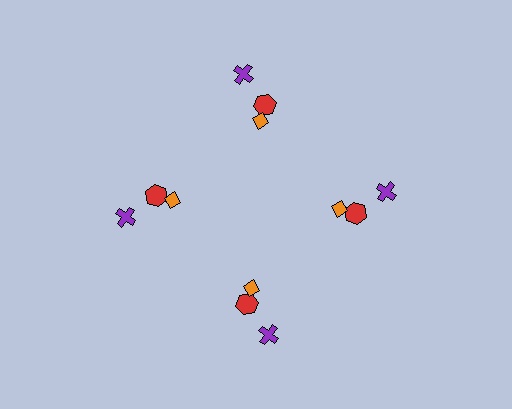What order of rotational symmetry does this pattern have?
This pattern has 4-fold rotational symmetry.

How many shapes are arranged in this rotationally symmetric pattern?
There are 12 shapes, arranged in 4 groups of 3.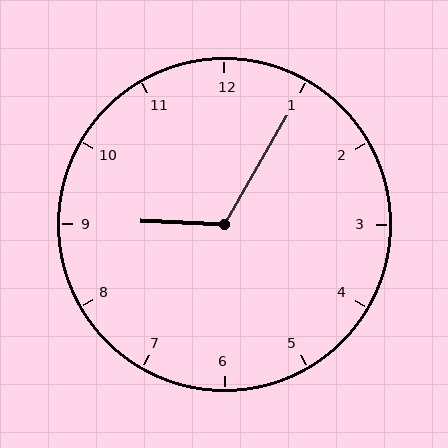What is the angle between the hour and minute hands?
Approximately 118 degrees.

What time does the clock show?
9:05.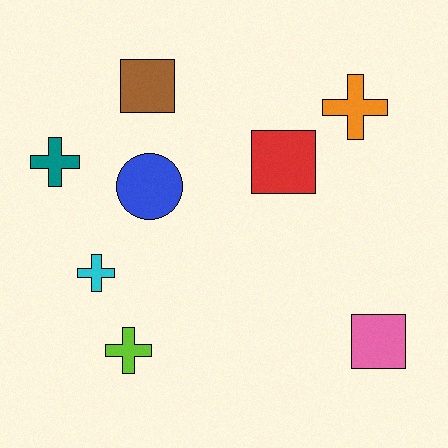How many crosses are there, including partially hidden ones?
There are 4 crosses.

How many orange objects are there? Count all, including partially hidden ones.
There is 1 orange object.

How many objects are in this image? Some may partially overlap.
There are 8 objects.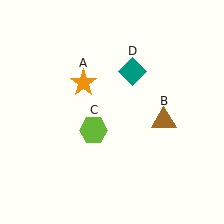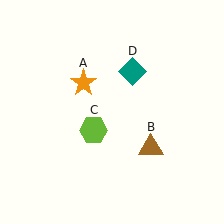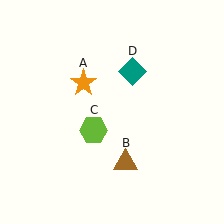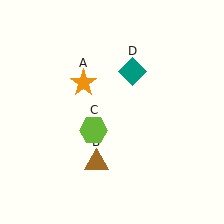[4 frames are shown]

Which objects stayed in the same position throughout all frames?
Orange star (object A) and lime hexagon (object C) and teal diamond (object D) remained stationary.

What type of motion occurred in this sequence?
The brown triangle (object B) rotated clockwise around the center of the scene.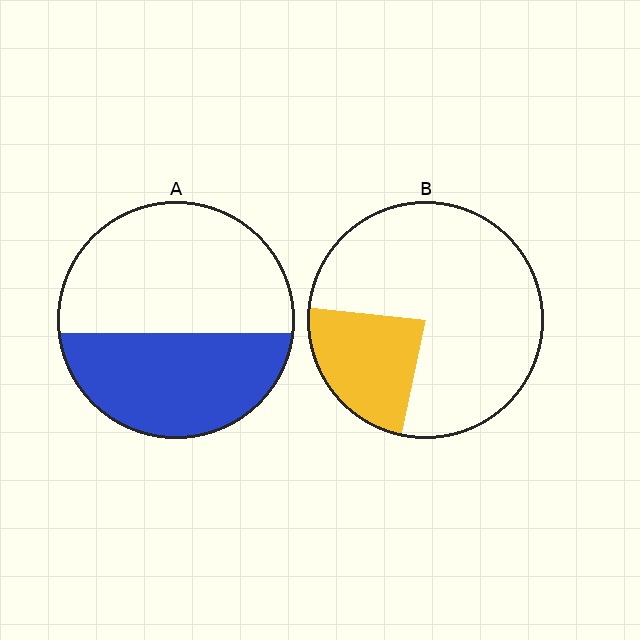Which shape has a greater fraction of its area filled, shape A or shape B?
Shape A.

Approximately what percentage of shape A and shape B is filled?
A is approximately 45% and B is approximately 25%.